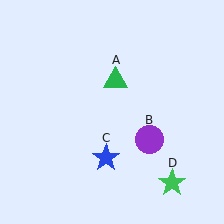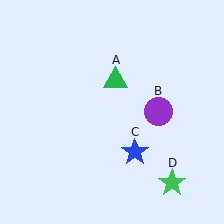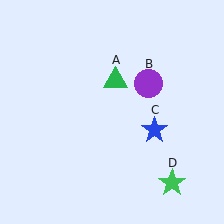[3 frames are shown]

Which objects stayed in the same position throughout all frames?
Green triangle (object A) and green star (object D) remained stationary.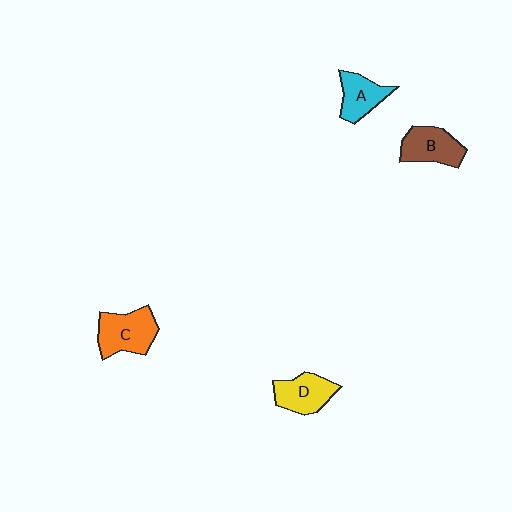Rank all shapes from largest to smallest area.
From largest to smallest: C (orange), B (brown), D (yellow), A (cyan).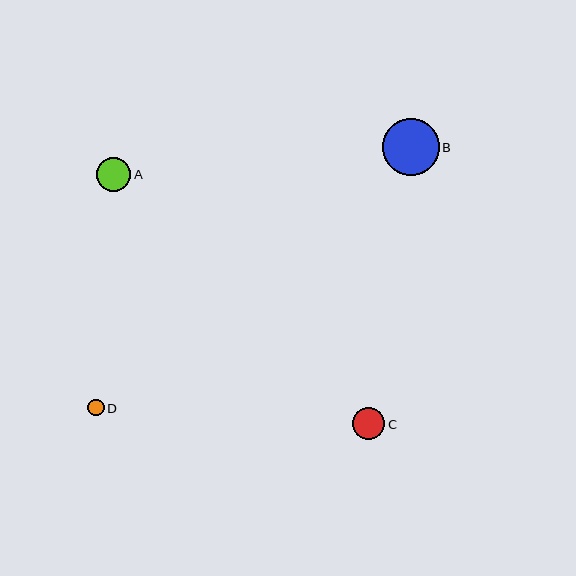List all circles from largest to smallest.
From largest to smallest: B, A, C, D.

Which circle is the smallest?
Circle D is the smallest with a size of approximately 17 pixels.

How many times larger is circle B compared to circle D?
Circle B is approximately 3.4 times the size of circle D.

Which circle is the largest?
Circle B is the largest with a size of approximately 57 pixels.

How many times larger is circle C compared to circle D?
Circle C is approximately 1.9 times the size of circle D.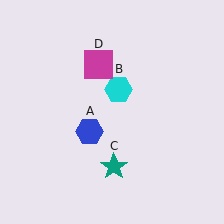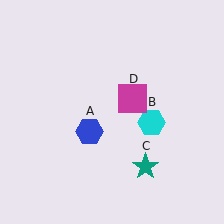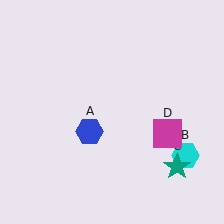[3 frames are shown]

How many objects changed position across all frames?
3 objects changed position: cyan hexagon (object B), teal star (object C), magenta square (object D).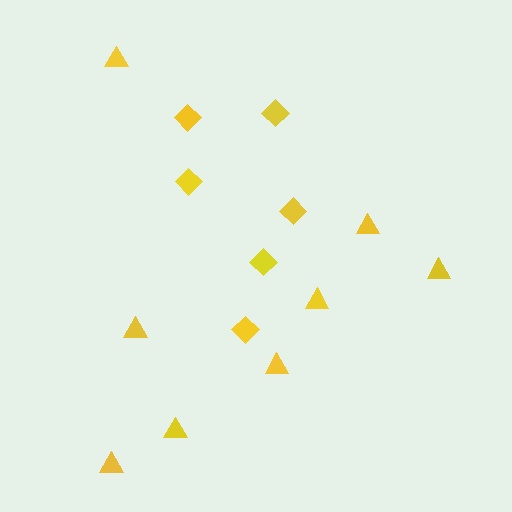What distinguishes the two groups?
There are 2 groups: one group of diamonds (6) and one group of triangles (8).